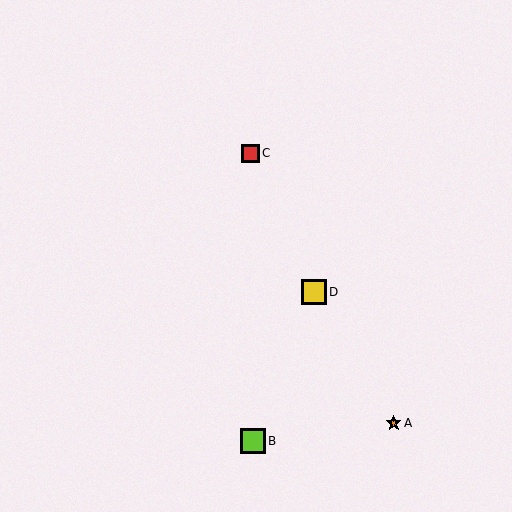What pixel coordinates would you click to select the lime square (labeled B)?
Click at (253, 441) to select the lime square B.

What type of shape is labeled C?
Shape C is a red square.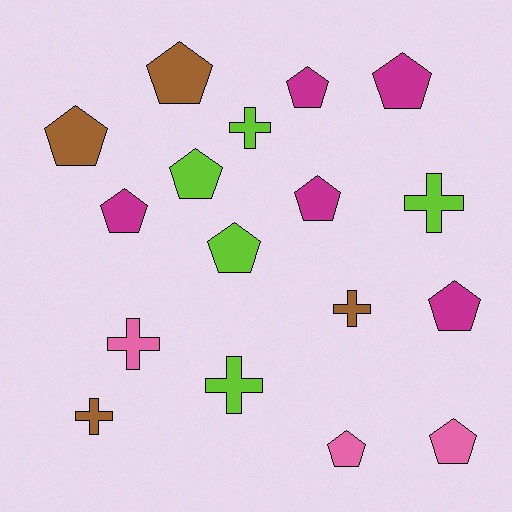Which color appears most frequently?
Magenta, with 5 objects.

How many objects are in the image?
There are 17 objects.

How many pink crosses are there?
There is 1 pink cross.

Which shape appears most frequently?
Pentagon, with 11 objects.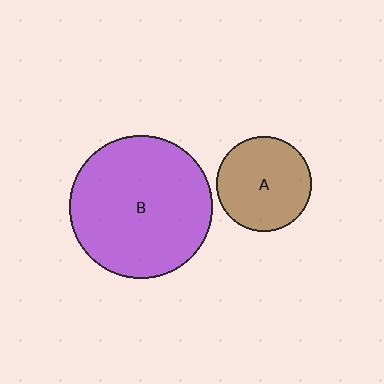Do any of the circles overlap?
No, none of the circles overlap.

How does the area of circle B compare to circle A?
Approximately 2.3 times.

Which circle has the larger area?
Circle B (purple).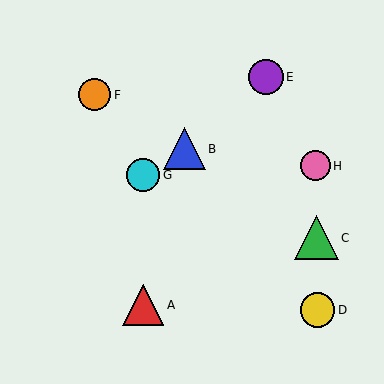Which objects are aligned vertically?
Objects A, G are aligned vertically.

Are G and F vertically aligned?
No, G is at x≈143 and F is at x≈95.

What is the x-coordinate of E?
Object E is at x≈266.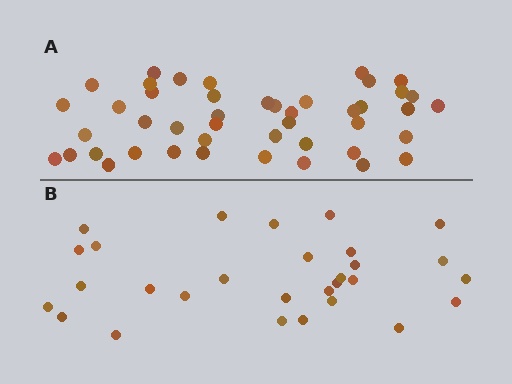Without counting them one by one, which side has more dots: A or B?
Region A (the top region) has more dots.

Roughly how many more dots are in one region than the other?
Region A has approximately 15 more dots than region B.